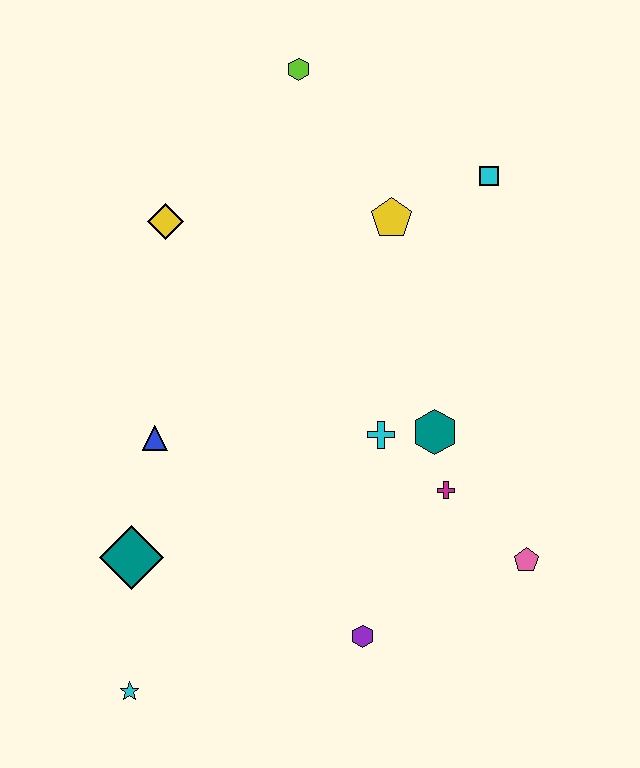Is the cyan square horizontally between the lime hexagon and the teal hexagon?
No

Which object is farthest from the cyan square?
The cyan star is farthest from the cyan square.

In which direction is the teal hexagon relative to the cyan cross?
The teal hexagon is to the right of the cyan cross.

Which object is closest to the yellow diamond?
The lime hexagon is closest to the yellow diamond.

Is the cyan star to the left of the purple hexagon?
Yes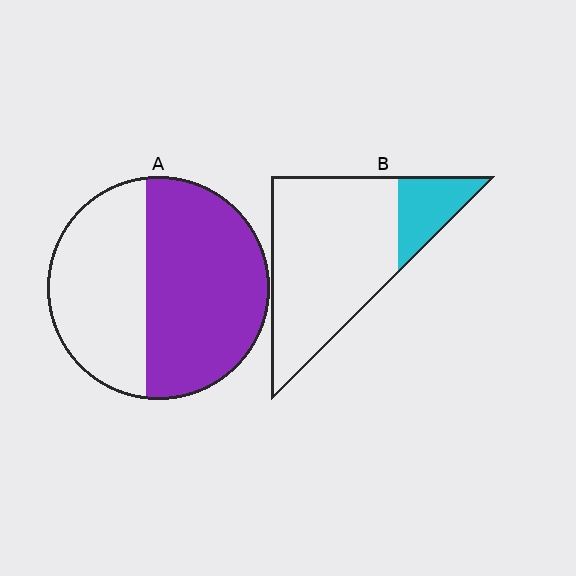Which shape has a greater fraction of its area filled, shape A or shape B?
Shape A.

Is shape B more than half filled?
No.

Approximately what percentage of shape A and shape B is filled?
A is approximately 55% and B is approximately 20%.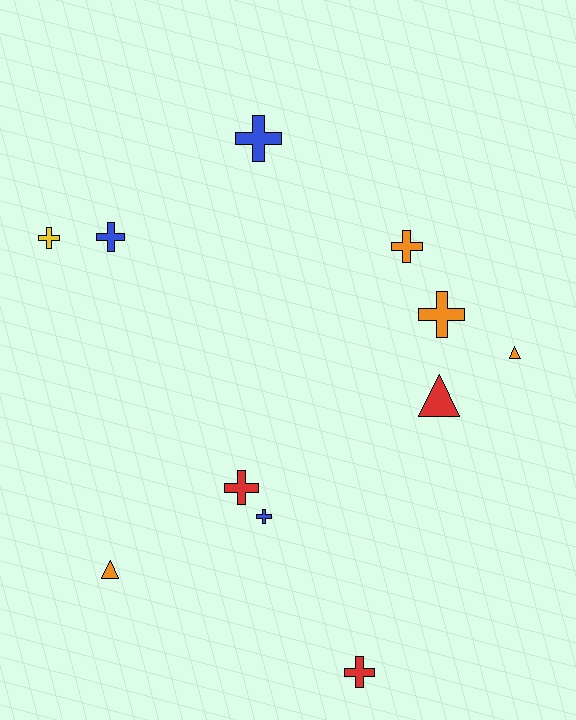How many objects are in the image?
There are 11 objects.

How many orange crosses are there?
There are 2 orange crosses.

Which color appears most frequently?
Orange, with 4 objects.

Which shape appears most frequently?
Cross, with 8 objects.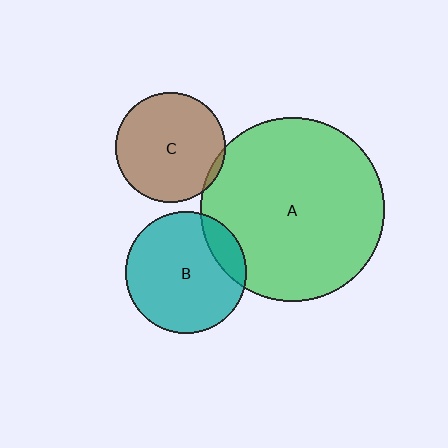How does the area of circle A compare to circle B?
Approximately 2.3 times.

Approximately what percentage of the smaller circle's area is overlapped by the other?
Approximately 15%.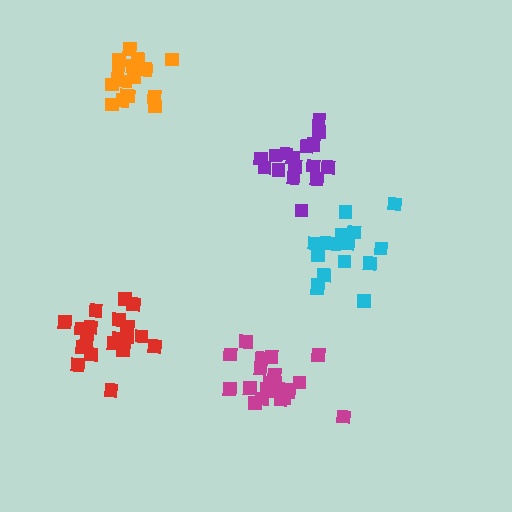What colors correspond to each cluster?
The clusters are colored: cyan, purple, red, orange, magenta.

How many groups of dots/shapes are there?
There are 5 groups.